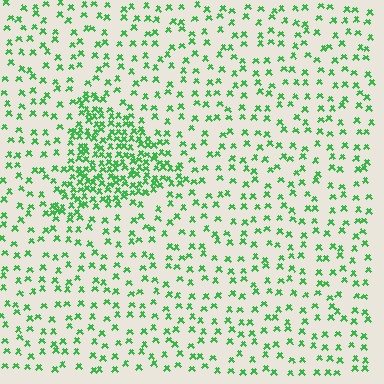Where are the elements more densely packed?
The elements are more densely packed inside the triangle boundary.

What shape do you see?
I see a triangle.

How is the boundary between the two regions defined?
The boundary is defined by a change in element density (approximately 2.7x ratio). All elements are the same color, size, and shape.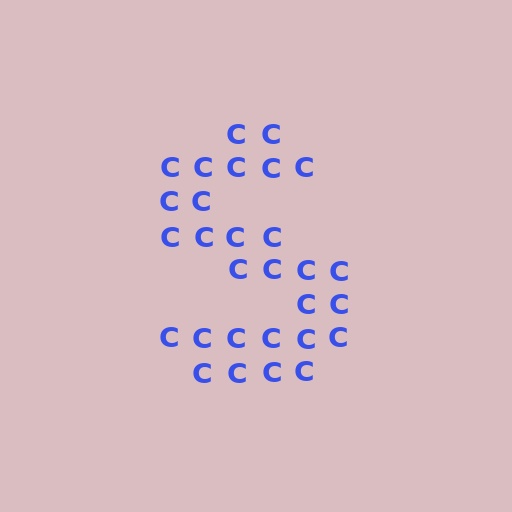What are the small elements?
The small elements are letter C's.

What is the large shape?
The large shape is the letter S.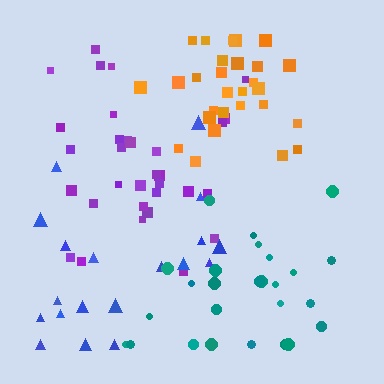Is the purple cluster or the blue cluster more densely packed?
Purple.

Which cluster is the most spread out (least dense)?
Blue.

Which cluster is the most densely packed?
Orange.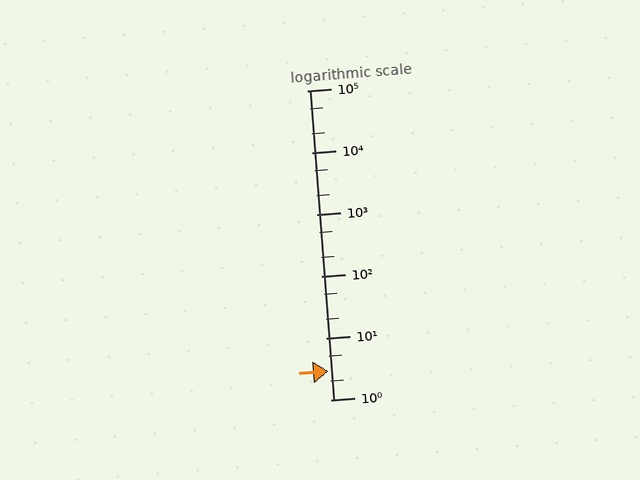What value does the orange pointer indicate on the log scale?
The pointer indicates approximately 2.9.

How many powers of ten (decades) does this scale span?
The scale spans 5 decades, from 1 to 100000.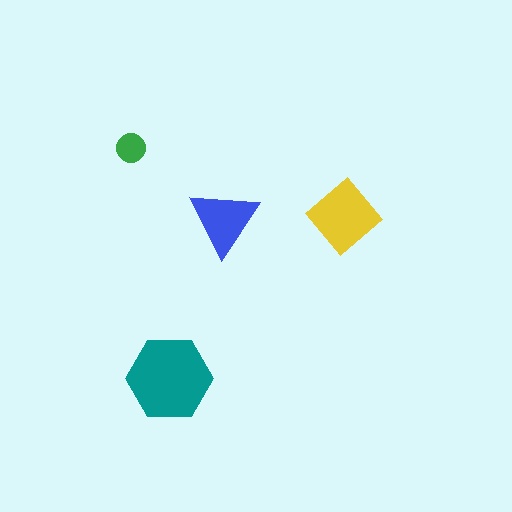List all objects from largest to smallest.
The teal hexagon, the yellow diamond, the blue triangle, the green circle.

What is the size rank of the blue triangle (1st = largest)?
3rd.